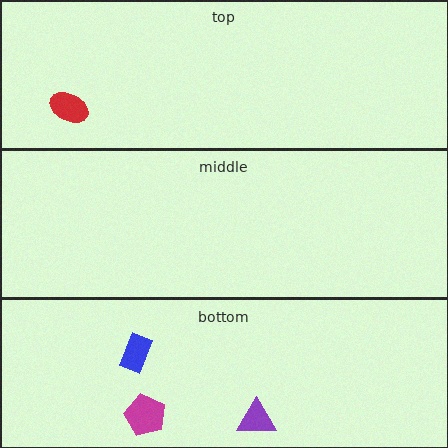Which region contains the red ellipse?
The top region.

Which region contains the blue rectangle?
The bottom region.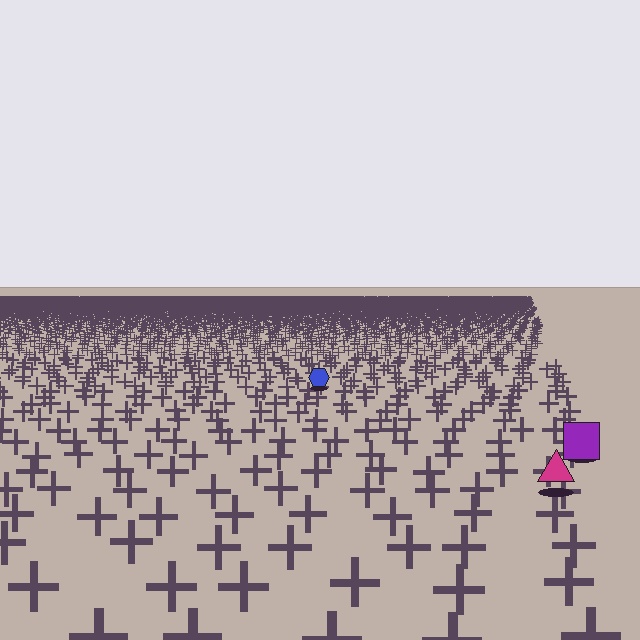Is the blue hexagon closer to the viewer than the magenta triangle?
No. The magenta triangle is closer — you can tell from the texture gradient: the ground texture is coarser near it.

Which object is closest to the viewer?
The magenta triangle is closest. The texture marks near it are larger and more spread out.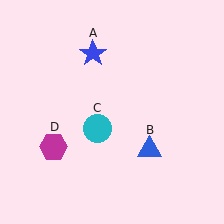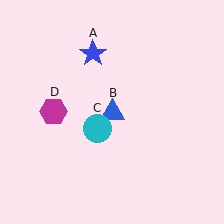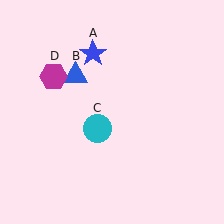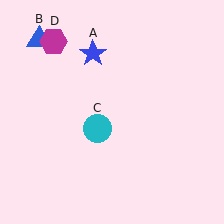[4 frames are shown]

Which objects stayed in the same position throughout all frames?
Blue star (object A) and cyan circle (object C) remained stationary.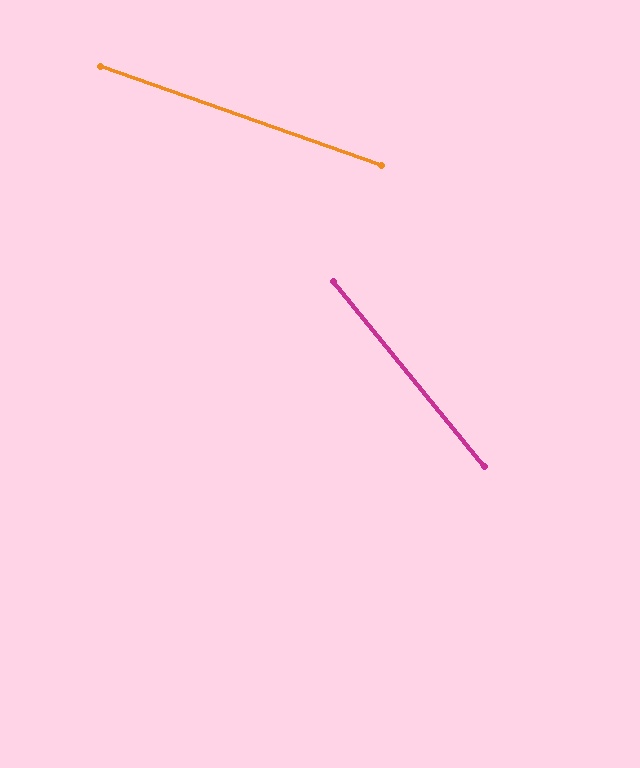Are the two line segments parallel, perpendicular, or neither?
Neither parallel nor perpendicular — they differ by about 31°.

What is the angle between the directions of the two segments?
Approximately 31 degrees.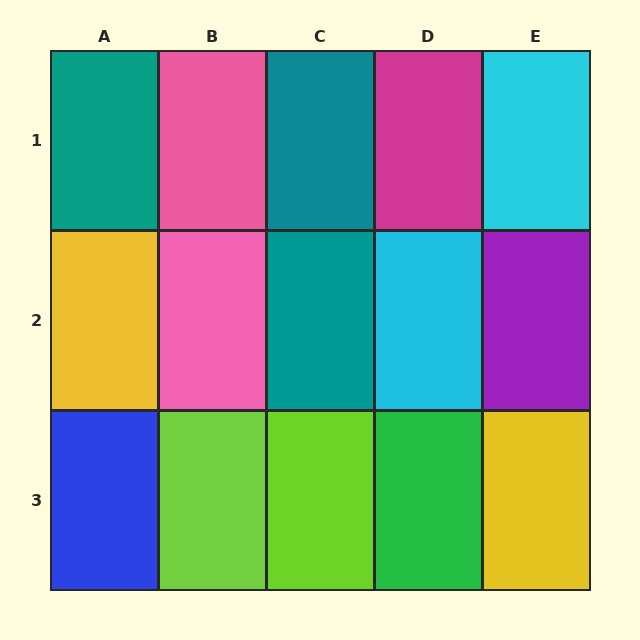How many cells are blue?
1 cell is blue.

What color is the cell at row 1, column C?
Teal.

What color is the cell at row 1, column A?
Teal.